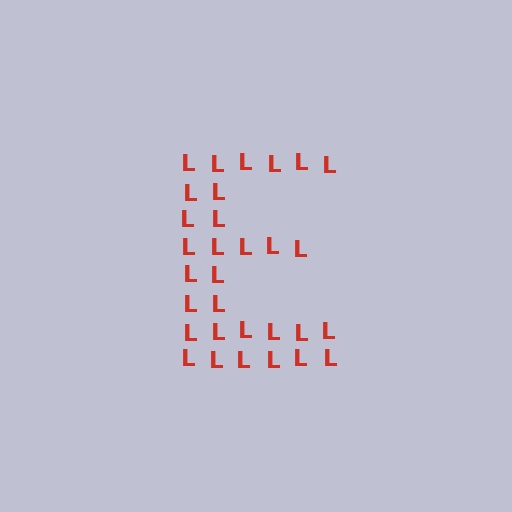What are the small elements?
The small elements are letter L's.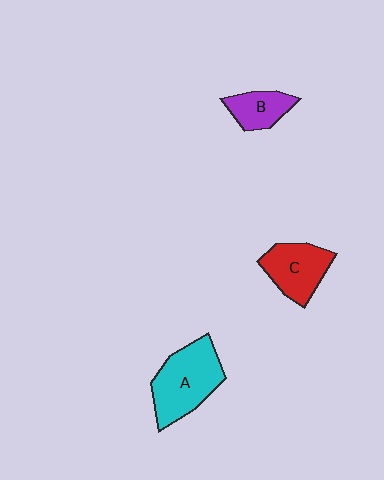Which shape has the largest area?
Shape A (cyan).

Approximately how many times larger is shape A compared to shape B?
Approximately 2.0 times.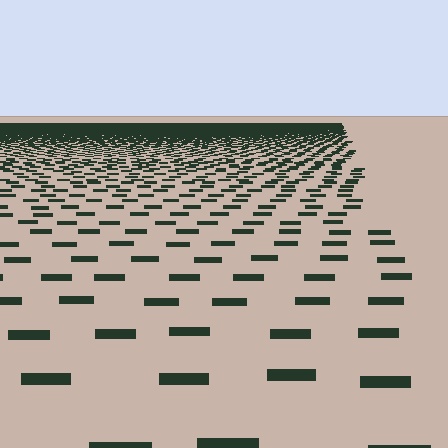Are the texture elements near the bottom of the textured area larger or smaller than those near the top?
Larger. Near the bottom, elements are closer to the viewer and appear at a bigger on-screen size.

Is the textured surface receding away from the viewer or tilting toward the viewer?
The surface is receding away from the viewer. Texture elements get smaller and denser toward the top.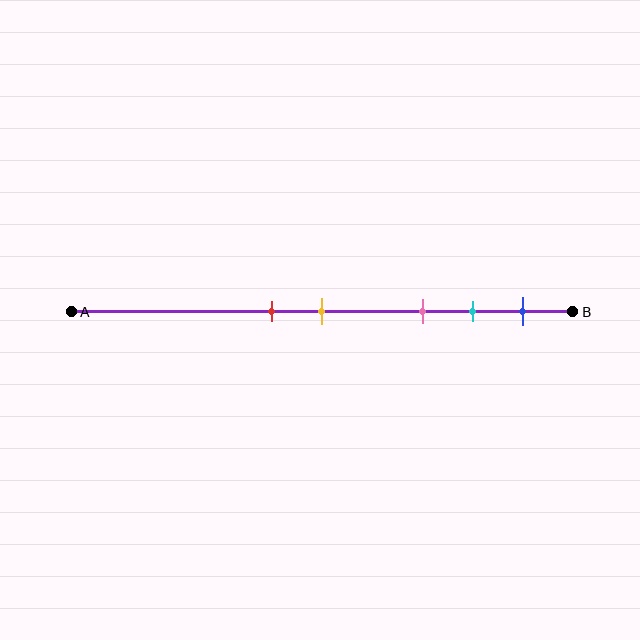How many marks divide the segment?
There are 5 marks dividing the segment.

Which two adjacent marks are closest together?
The red and yellow marks are the closest adjacent pair.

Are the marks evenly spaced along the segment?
No, the marks are not evenly spaced.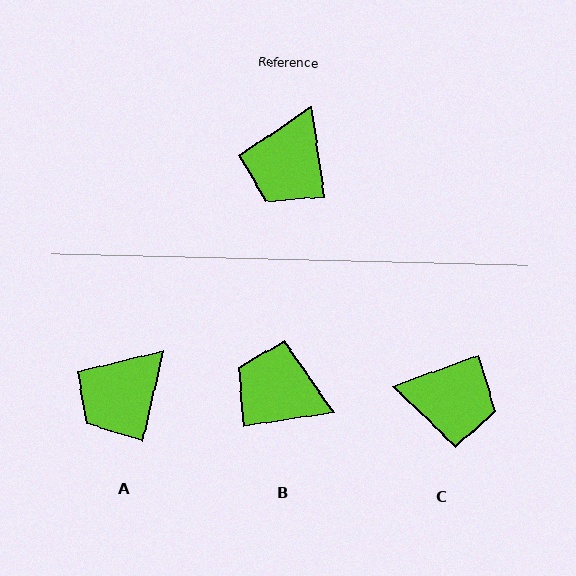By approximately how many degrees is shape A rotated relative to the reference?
Approximately 21 degrees clockwise.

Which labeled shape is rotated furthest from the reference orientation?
C, about 102 degrees away.